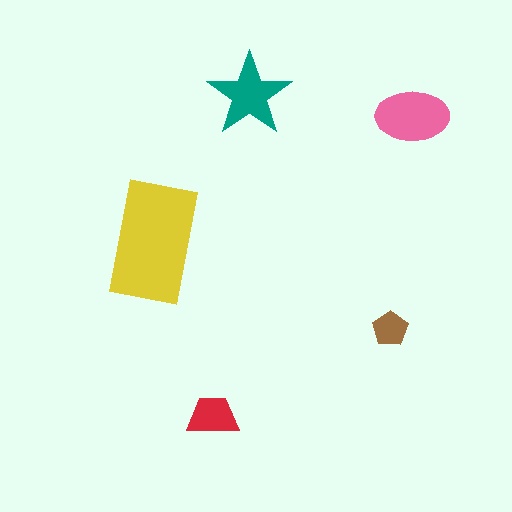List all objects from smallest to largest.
The brown pentagon, the red trapezoid, the teal star, the pink ellipse, the yellow rectangle.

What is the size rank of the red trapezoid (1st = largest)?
4th.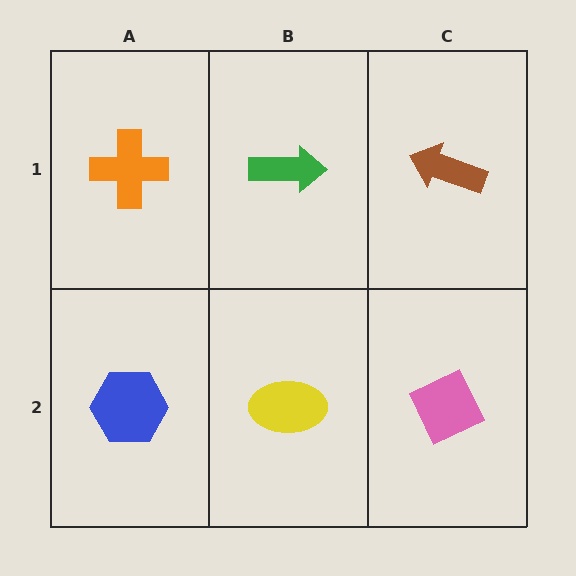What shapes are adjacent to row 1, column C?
A pink diamond (row 2, column C), a green arrow (row 1, column B).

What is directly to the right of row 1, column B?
A brown arrow.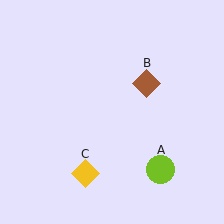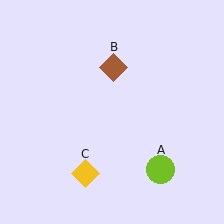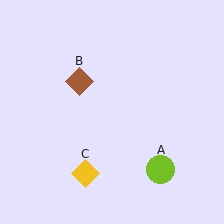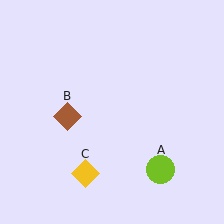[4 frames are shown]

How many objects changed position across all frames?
1 object changed position: brown diamond (object B).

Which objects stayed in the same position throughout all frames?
Lime circle (object A) and yellow diamond (object C) remained stationary.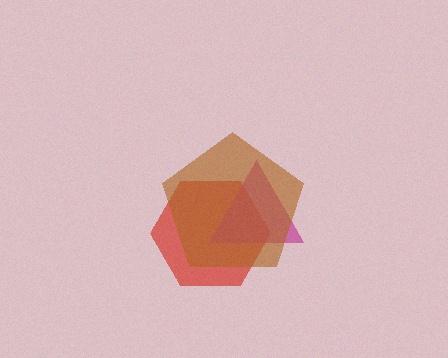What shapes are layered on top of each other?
The layered shapes are: a red hexagon, a magenta triangle, a brown pentagon.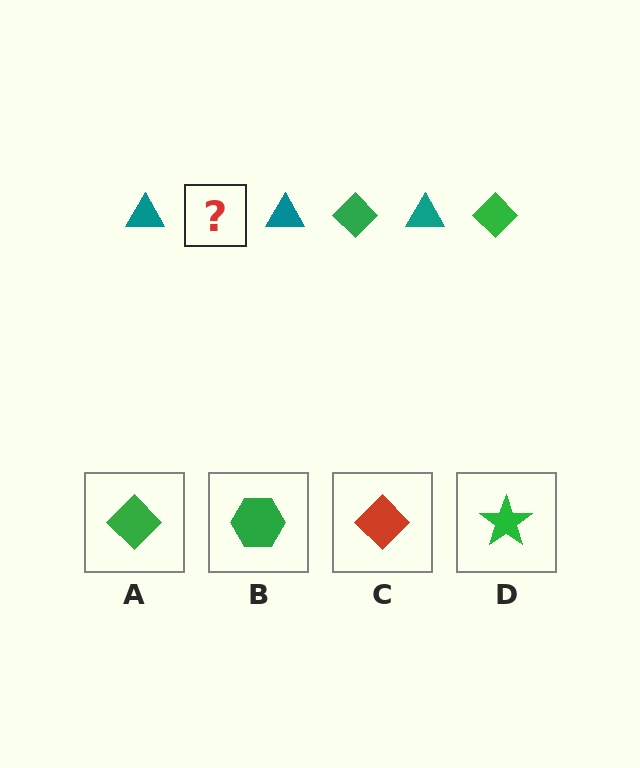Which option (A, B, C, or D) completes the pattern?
A.